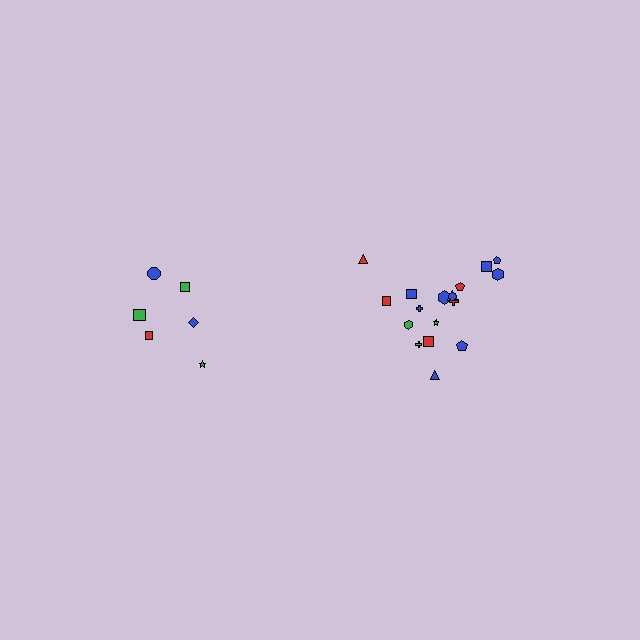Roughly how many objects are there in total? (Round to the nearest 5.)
Roughly 25 objects in total.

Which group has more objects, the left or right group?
The right group.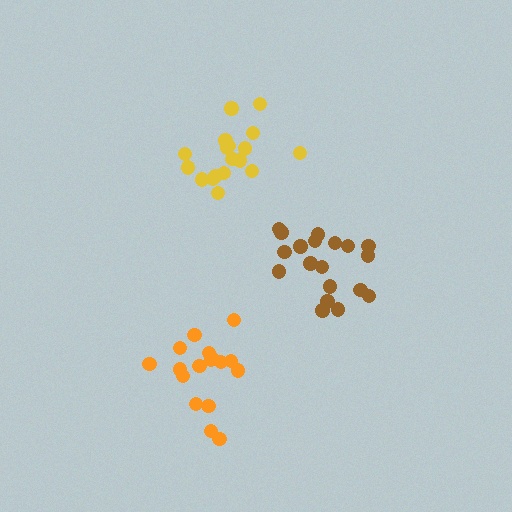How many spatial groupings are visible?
There are 3 spatial groupings.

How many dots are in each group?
Group 1: 17 dots, Group 2: 18 dots, Group 3: 19 dots (54 total).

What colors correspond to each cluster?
The clusters are colored: orange, yellow, brown.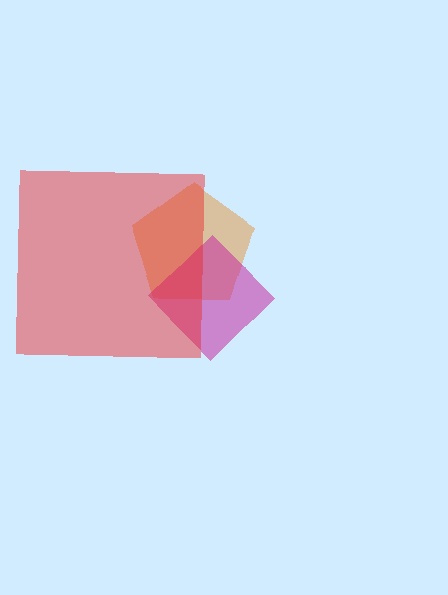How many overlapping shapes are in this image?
There are 3 overlapping shapes in the image.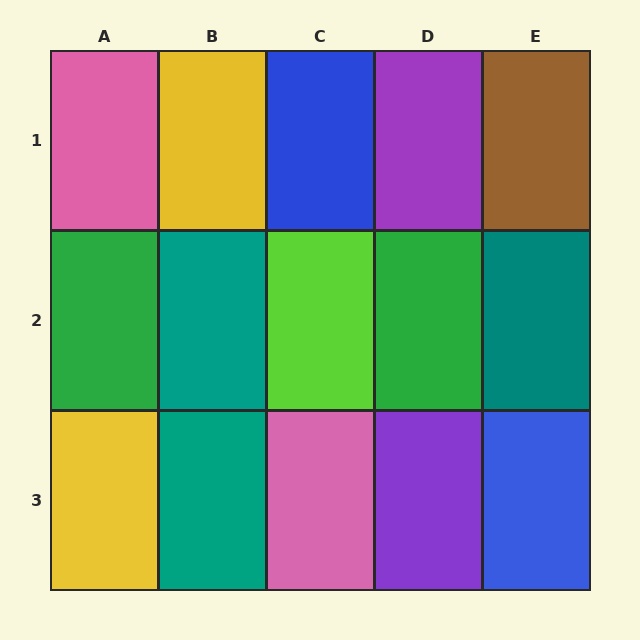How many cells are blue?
2 cells are blue.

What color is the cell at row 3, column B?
Teal.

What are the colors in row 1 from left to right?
Pink, yellow, blue, purple, brown.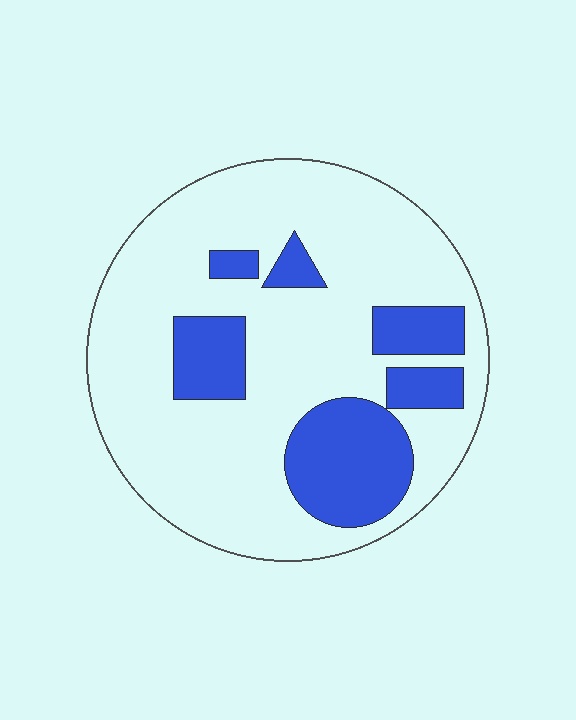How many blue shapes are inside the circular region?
6.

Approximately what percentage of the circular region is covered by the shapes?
Approximately 25%.